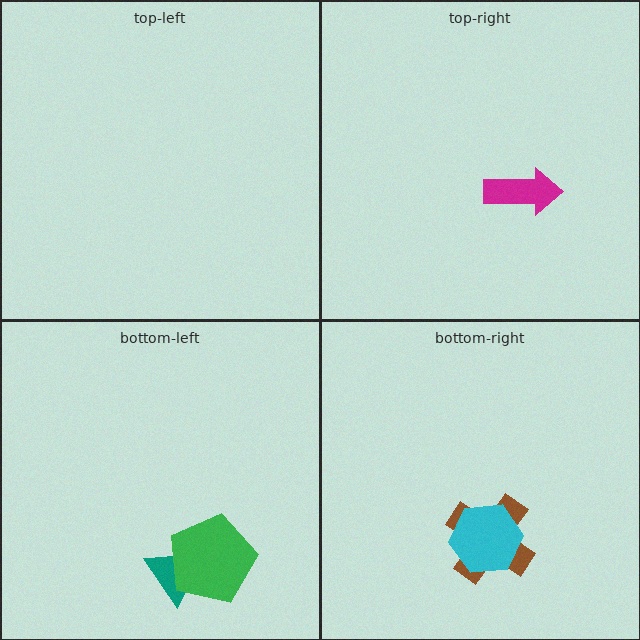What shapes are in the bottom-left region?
The teal triangle, the green pentagon.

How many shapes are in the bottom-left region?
2.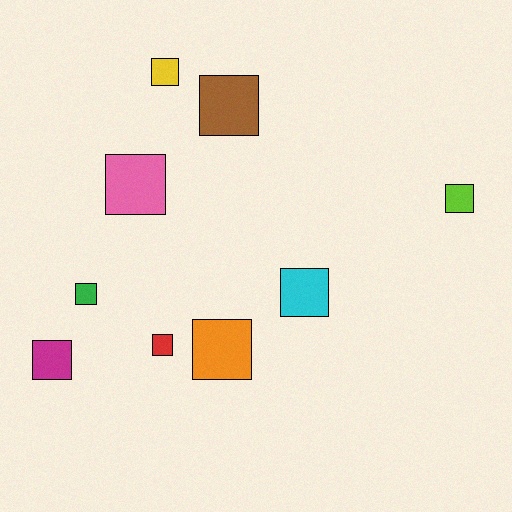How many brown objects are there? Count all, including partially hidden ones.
There is 1 brown object.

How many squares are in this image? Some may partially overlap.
There are 9 squares.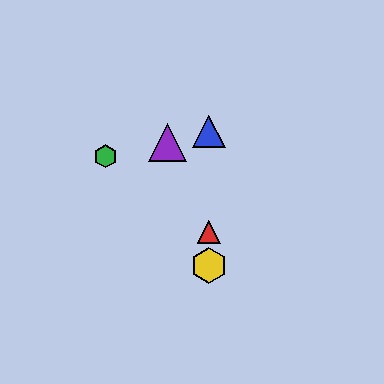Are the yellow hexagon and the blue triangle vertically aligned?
Yes, both are at x≈209.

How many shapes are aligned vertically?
3 shapes (the red triangle, the blue triangle, the yellow hexagon) are aligned vertically.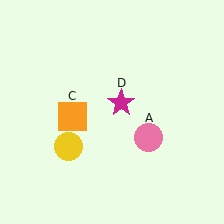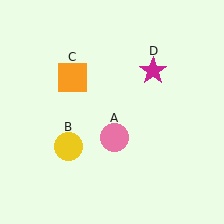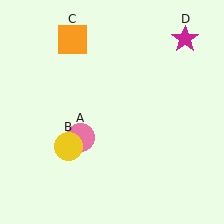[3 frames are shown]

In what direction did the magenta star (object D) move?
The magenta star (object D) moved up and to the right.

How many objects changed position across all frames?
3 objects changed position: pink circle (object A), orange square (object C), magenta star (object D).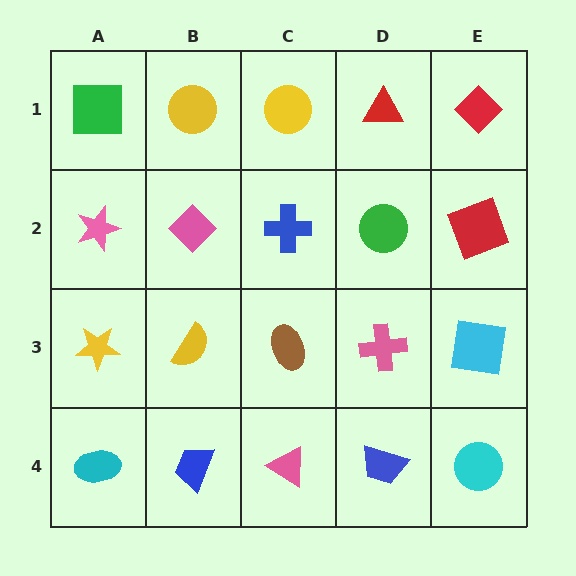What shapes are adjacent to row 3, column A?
A pink star (row 2, column A), a cyan ellipse (row 4, column A), a yellow semicircle (row 3, column B).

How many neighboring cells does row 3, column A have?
3.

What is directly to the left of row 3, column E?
A pink cross.